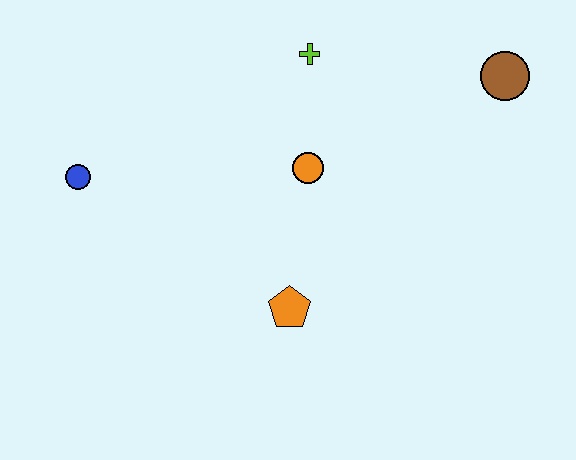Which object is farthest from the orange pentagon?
The brown circle is farthest from the orange pentagon.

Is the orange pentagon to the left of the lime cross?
Yes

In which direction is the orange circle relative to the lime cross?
The orange circle is below the lime cross.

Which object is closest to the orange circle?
The lime cross is closest to the orange circle.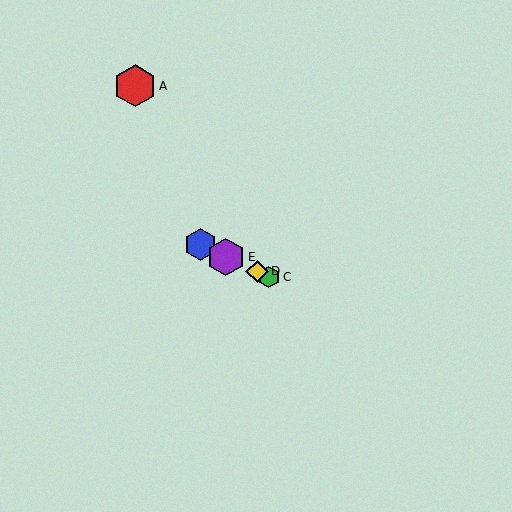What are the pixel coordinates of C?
Object C is at (269, 277).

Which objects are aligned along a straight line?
Objects B, C, D, E are aligned along a straight line.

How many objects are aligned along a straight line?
4 objects (B, C, D, E) are aligned along a straight line.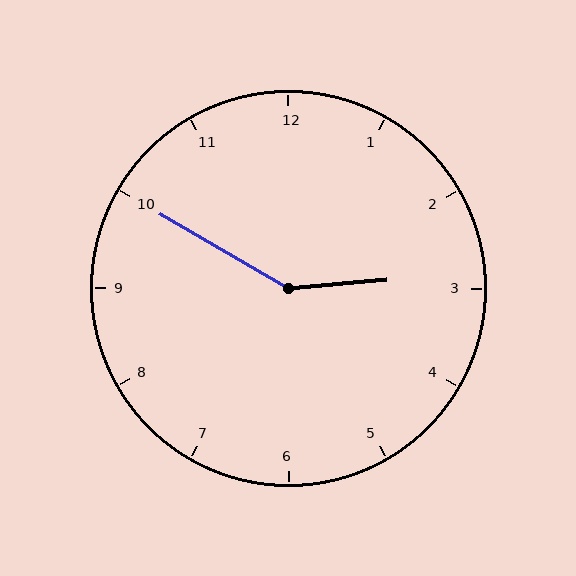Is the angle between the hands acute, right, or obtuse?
It is obtuse.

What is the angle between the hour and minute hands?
Approximately 145 degrees.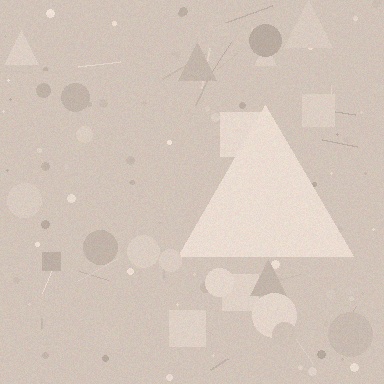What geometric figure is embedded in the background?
A triangle is embedded in the background.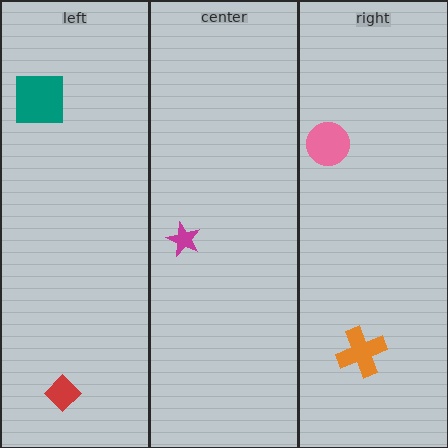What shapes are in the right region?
The orange cross, the pink circle.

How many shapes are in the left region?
2.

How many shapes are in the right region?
2.